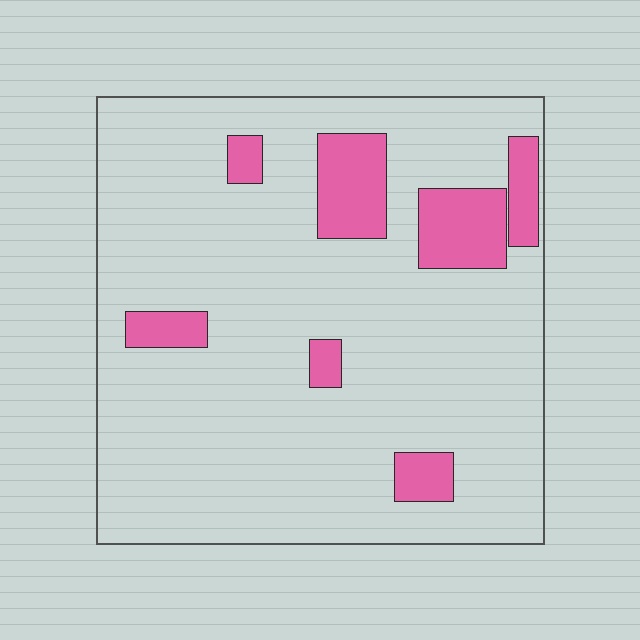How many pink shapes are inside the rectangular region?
7.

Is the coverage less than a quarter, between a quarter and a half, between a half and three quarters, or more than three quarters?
Less than a quarter.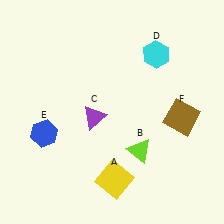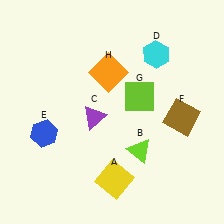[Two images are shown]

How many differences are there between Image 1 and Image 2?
There are 2 differences between the two images.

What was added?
A lime square (G), an orange square (H) were added in Image 2.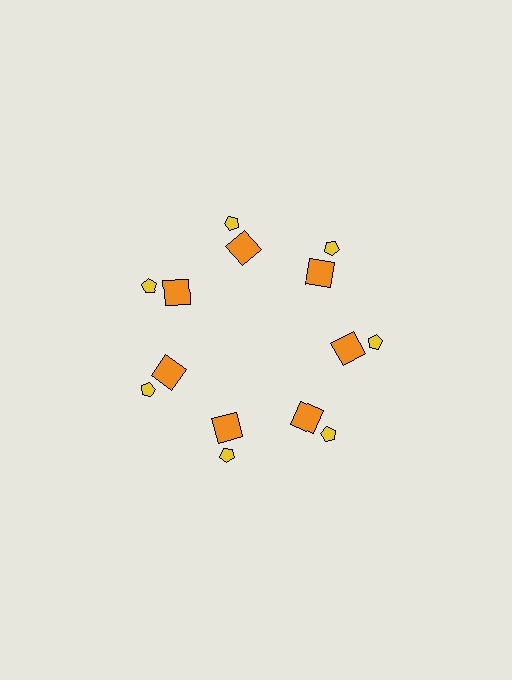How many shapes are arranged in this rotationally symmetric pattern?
There are 14 shapes, arranged in 7 groups of 2.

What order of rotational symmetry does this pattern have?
This pattern has 7-fold rotational symmetry.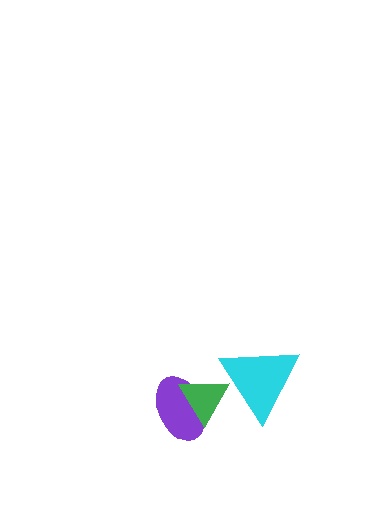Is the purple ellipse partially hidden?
Yes, it is partially covered by another shape.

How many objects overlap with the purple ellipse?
1 object overlaps with the purple ellipse.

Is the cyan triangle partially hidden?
No, no other shape covers it.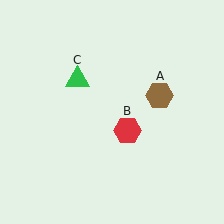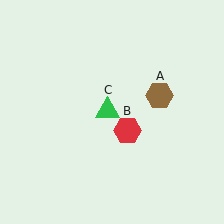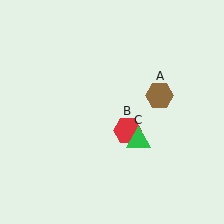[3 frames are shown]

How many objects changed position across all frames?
1 object changed position: green triangle (object C).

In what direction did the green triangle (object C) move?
The green triangle (object C) moved down and to the right.